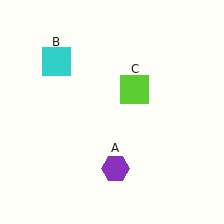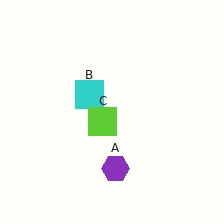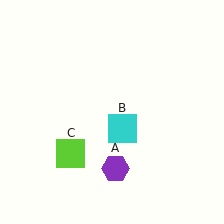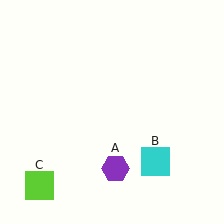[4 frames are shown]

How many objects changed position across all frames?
2 objects changed position: cyan square (object B), lime square (object C).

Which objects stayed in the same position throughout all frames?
Purple hexagon (object A) remained stationary.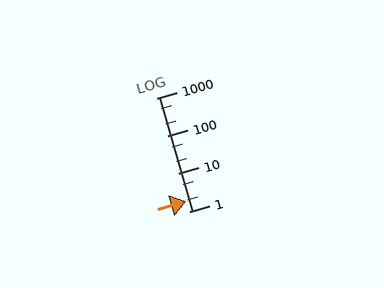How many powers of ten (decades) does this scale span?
The scale spans 3 decades, from 1 to 1000.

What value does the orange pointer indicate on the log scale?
The pointer indicates approximately 1.8.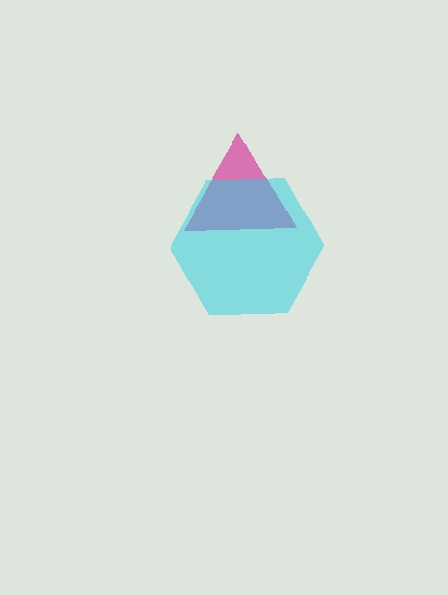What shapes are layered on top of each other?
The layered shapes are: a magenta triangle, a cyan hexagon.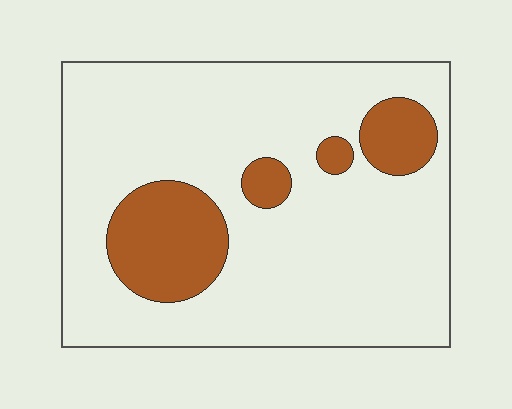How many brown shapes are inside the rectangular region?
4.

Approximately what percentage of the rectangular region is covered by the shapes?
Approximately 20%.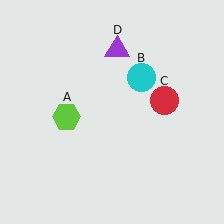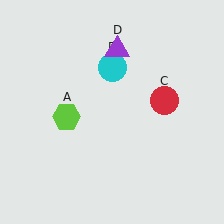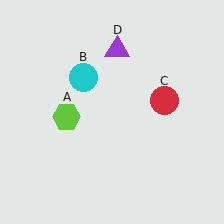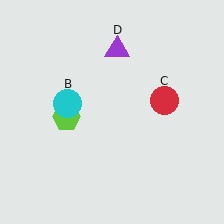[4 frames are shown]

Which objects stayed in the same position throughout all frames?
Lime hexagon (object A) and red circle (object C) and purple triangle (object D) remained stationary.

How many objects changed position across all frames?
1 object changed position: cyan circle (object B).